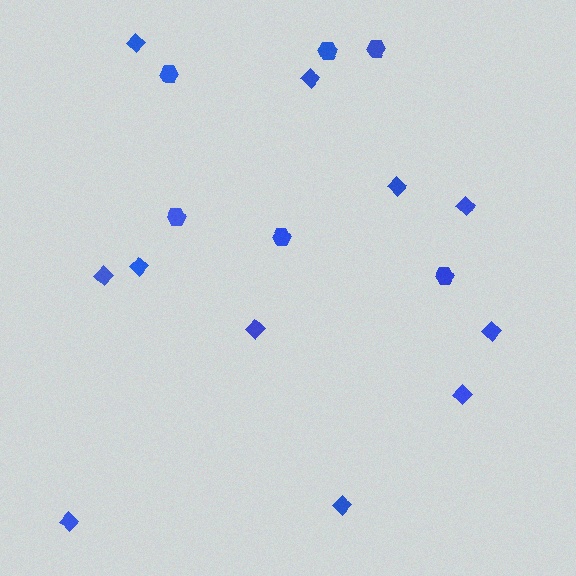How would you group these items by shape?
There are 2 groups: one group of diamonds (11) and one group of hexagons (6).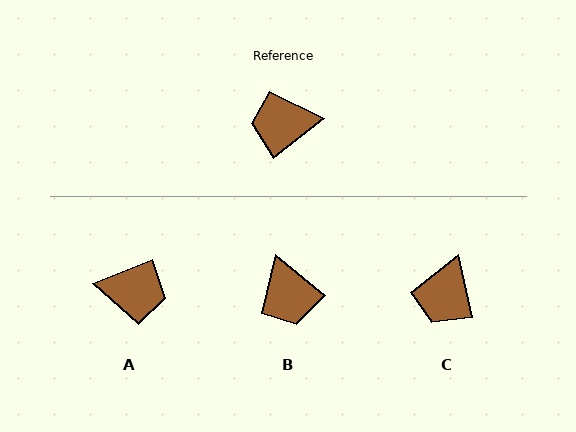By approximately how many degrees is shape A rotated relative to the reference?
Approximately 164 degrees counter-clockwise.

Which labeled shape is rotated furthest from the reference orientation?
A, about 164 degrees away.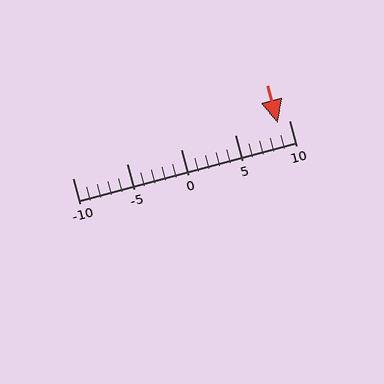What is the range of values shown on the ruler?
The ruler shows values from -10 to 10.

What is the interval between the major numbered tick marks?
The major tick marks are spaced 5 units apart.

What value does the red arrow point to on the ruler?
The red arrow points to approximately 9.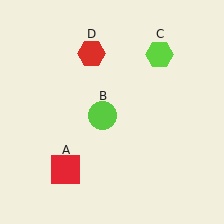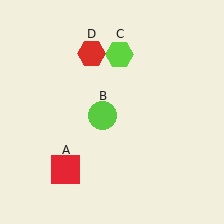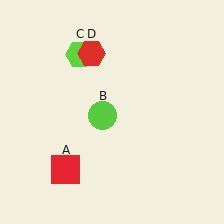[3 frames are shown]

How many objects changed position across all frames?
1 object changed position: lime hexagon (object C).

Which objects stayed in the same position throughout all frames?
Red square (object A) and lime circle (object B) and red hexagon (object D) remained stationary.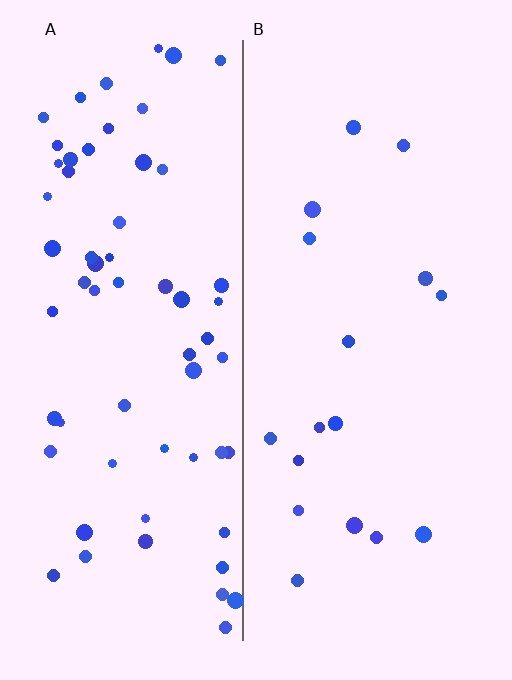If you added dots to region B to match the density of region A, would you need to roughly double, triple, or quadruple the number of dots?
Approximately quadruple.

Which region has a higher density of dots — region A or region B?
A (the left).